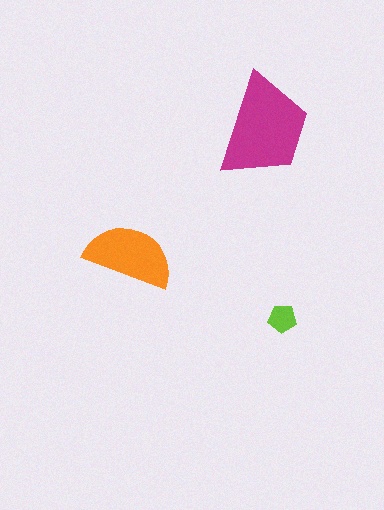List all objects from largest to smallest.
The magenta trapezoid, the orange semicircle, the lime pentagon.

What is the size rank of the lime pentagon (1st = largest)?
3rd.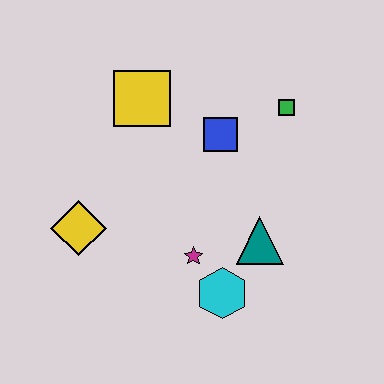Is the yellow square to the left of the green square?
Yes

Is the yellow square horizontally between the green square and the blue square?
No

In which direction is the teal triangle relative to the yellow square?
The teal triangle is below the yellow square.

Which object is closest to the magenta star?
The cyan hexagon is closest to the magenta star.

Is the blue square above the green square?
No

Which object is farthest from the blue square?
The yellow diamond is farthest from the blue square.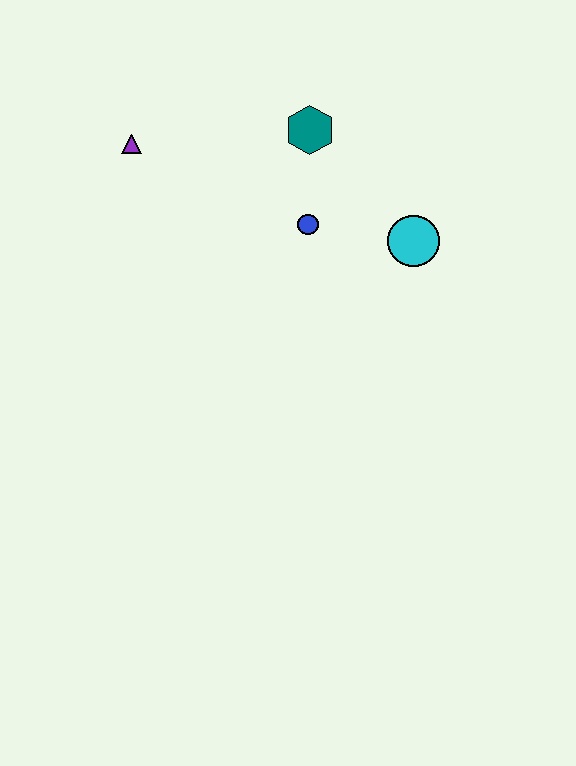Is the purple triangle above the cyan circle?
Yes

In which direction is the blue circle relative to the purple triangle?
The blue circle is to the right of the purple triangle.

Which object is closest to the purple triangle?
The teal hexagon is closest to the purple triangle.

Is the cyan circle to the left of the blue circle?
No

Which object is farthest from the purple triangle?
The cyan circle is farthest from the purple triangle.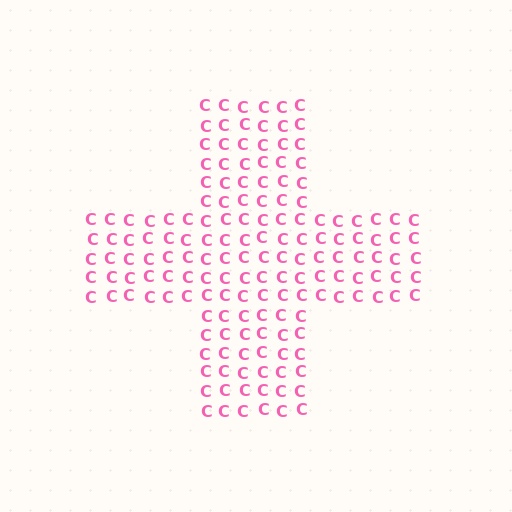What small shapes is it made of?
It is made of small letter C's.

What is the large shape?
The large shape is a cross.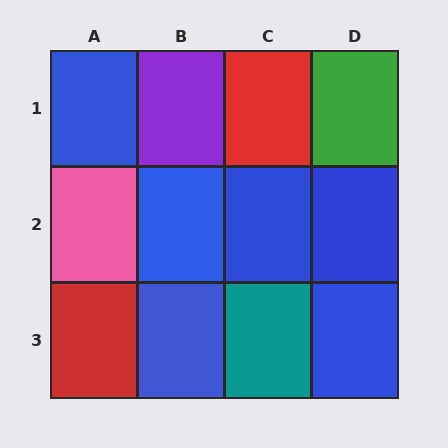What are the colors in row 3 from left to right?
Red, blue, teal, blue.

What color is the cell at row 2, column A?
Pink.